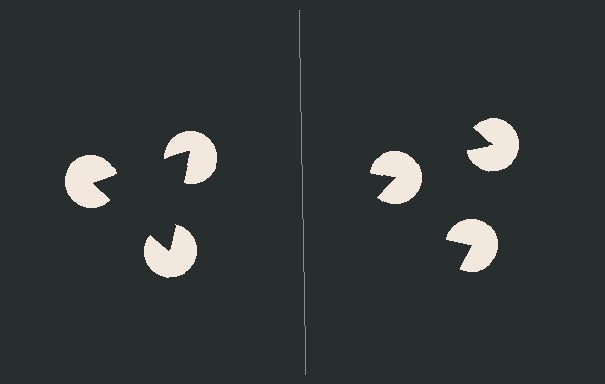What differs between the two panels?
The pac-man discs are positioned identically on both sides; only the wedge orientations differ. On the left they align to a triangle; on the right they are misaligned.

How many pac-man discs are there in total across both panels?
6 — 3 on each side.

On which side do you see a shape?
An illusory triangle appears on the left side. On the right side the wedge cuts are rotated, so no coherent shape forms.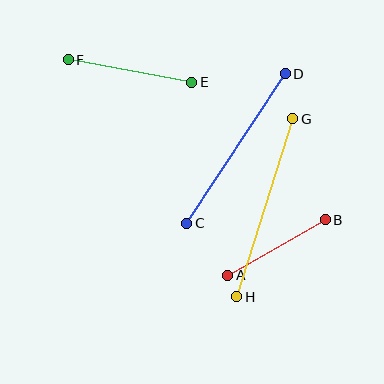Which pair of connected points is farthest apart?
Points G and H are farthest apart.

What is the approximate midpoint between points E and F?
The midpoint is at approximately (130, 71) pixels.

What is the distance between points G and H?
The distance is approximately 187 pixels.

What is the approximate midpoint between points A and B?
The midpoint is at approximately (276, 248) pixels.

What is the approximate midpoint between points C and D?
The midpoint is at approximately (236, 149) pixels.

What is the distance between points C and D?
The distance is approximately 179 pixels.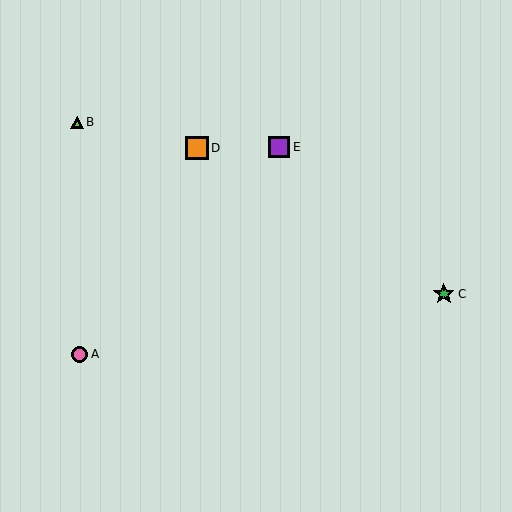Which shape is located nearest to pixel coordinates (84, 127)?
The lime triangle (labeled B) at (77, 122) is nearest to that location.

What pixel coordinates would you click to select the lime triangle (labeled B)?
Click at (77, 122) to select the lime triangle B.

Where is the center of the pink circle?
The center of the pink circle is at (79, 354).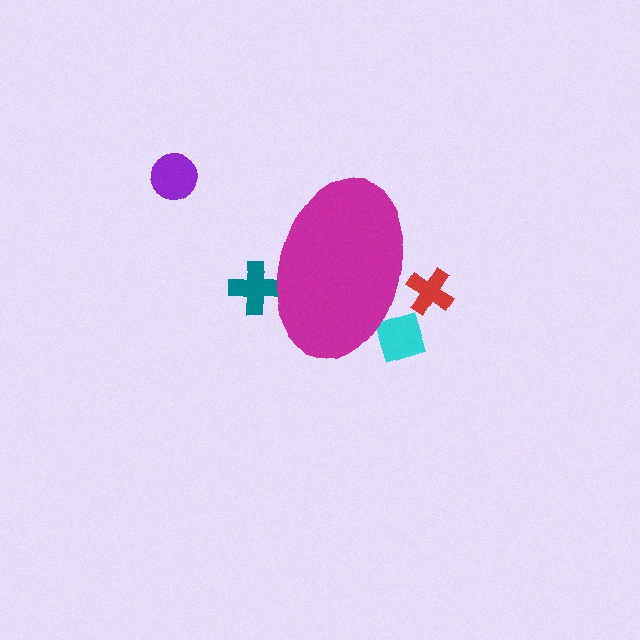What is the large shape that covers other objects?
A magenta ellipse.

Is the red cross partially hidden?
Yes, the red cross is partially hidden behind the magenta ellipse.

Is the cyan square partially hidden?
Yes, the cyan square is partially hidden behind the magenta ellipse.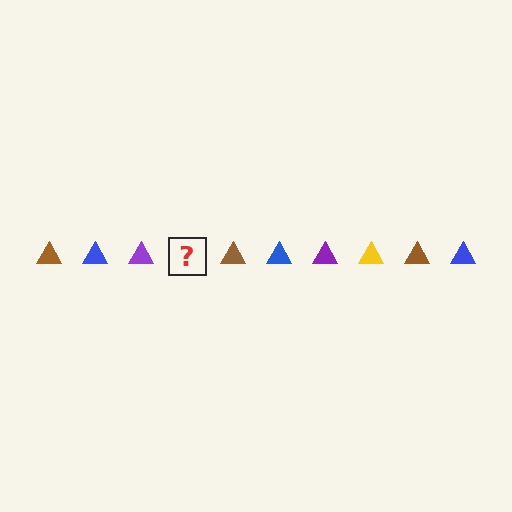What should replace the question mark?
The question mark should be replaced with a yellow triangle.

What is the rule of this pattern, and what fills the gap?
The rule is that the pattern cycles through brown, blue, purple, yellow triangles. The gap should be filled with a yellow triangle.